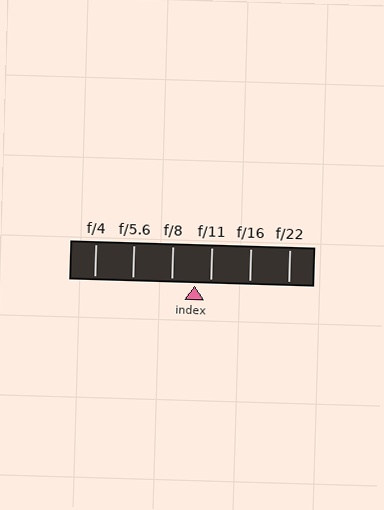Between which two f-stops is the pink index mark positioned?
The index mark is between f/8 and f/11.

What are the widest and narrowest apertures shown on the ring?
The widest aperture shown is f/4 and the narrowest is f/22.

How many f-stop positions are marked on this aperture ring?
There are 6 f-stop positions marked.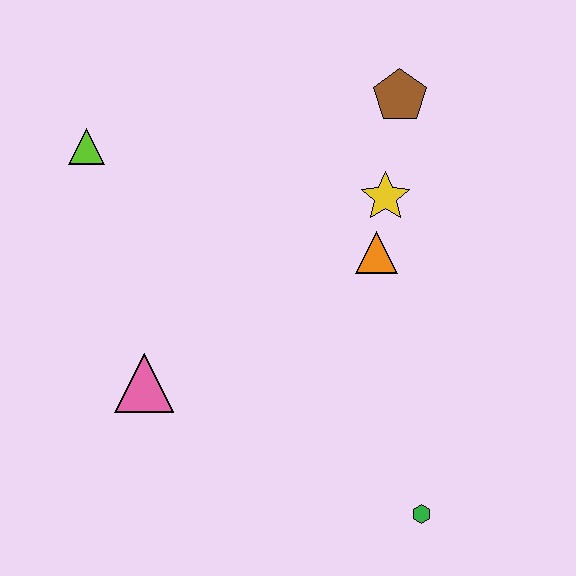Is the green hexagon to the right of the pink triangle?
Yes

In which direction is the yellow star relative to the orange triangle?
The yellow star is above the orange triangle.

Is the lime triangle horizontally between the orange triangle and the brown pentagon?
No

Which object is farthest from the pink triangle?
The brown pentagon is farthest from the pink triangle.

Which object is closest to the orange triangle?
The yellow star is closest to the orange triangle.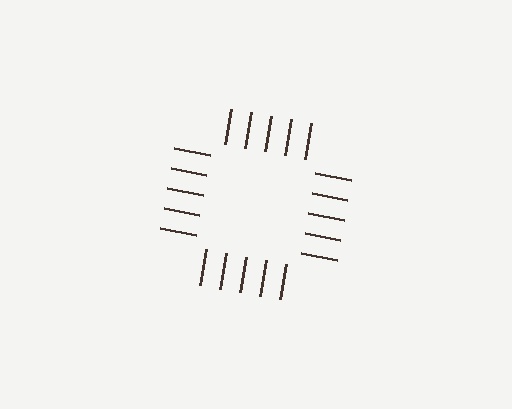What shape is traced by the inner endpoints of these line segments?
An illusory square — the line segments terminate on its edges but no continuous stroke is drawn.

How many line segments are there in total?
20 — 5 along each of the 4 edges.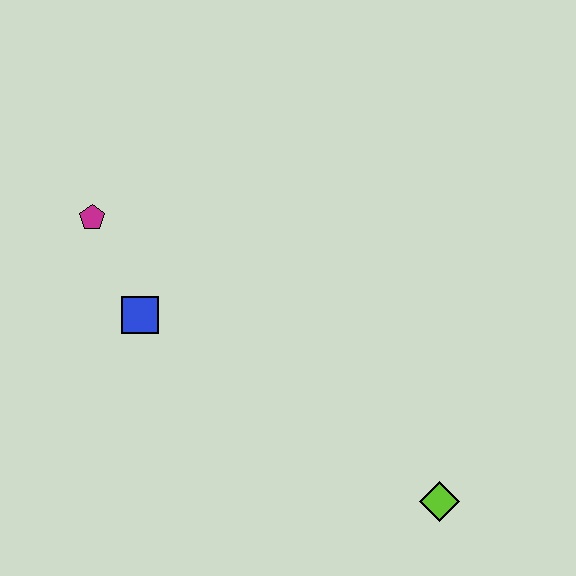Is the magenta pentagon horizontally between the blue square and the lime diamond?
No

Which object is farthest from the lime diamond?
The magenta pentagon is farthest from the lime diamond.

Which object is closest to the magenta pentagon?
The blue square is closest to the magenta pentagon.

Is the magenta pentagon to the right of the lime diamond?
No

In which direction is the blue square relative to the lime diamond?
The blue square is to the left of the lime diamond.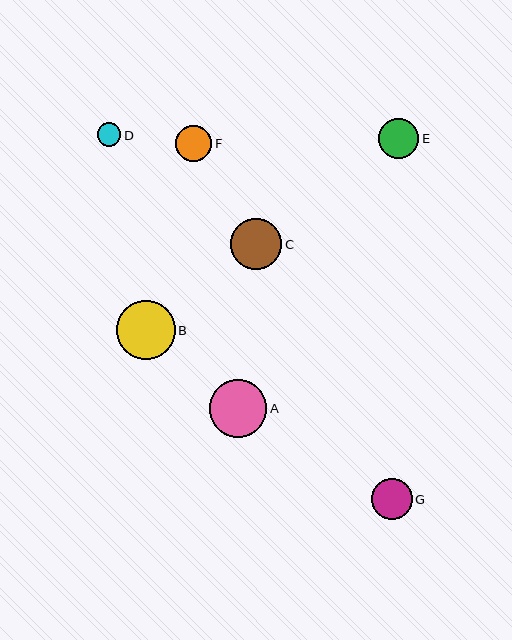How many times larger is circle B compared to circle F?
Circle B is approximately 1.6 times the size of circle F.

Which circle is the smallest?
Circle D is the smallest with a size of approximately 24 pixels.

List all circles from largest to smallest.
From largest to smallest: B, A, C, G, E, F, D.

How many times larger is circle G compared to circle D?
Circle G is approximately 1.7 times the size of circle D.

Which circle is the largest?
Circle B is the largest with a size of approximately 58 pixels.